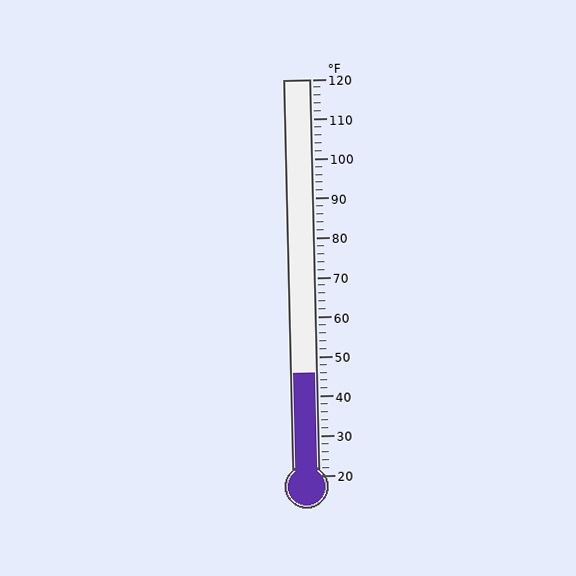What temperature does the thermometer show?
The thermometer shows approximately 46°F.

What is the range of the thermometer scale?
The thermometer scale ranges from 20°F to 120°F.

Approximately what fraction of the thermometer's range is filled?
The thermometer is filled to approximately 25% of its range.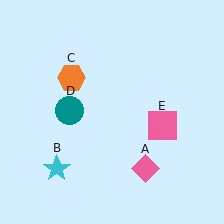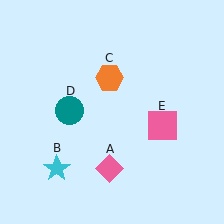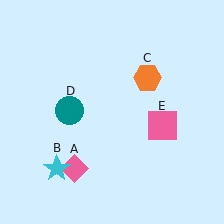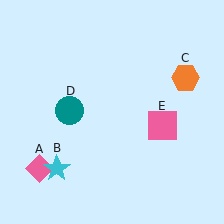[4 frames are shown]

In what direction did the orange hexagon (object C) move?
The orange hexagon (object C) moved right.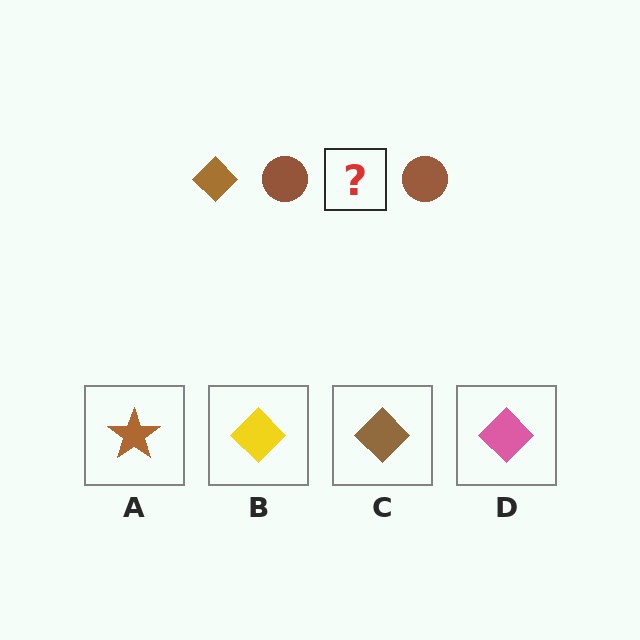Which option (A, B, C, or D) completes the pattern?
C.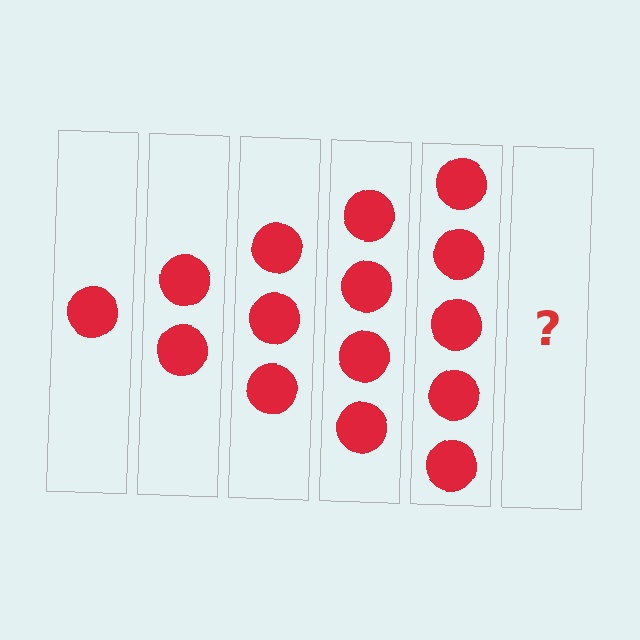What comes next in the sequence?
The next element should be 6 circles.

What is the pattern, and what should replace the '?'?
The pattern is that each step adds one more circle. The '?' should be 6 circles.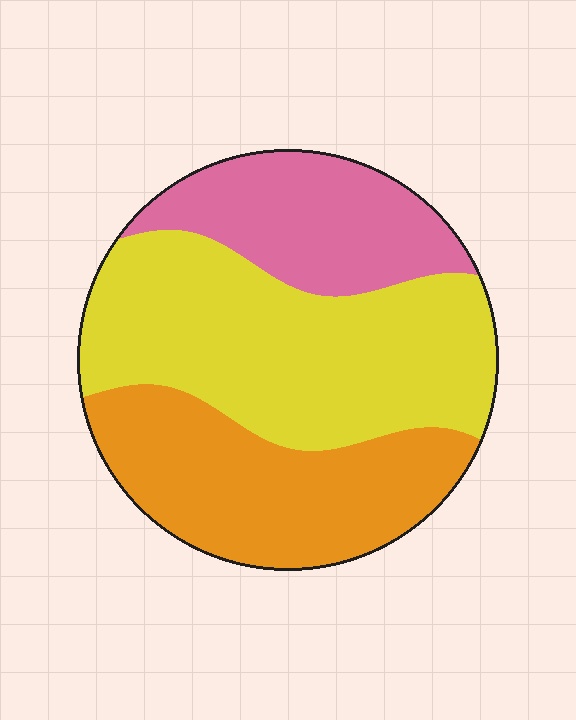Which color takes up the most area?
Yellow, at roughly 45%.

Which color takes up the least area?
Pink, at roughly 25%.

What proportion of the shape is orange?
Orange covers about 30% of the shape.